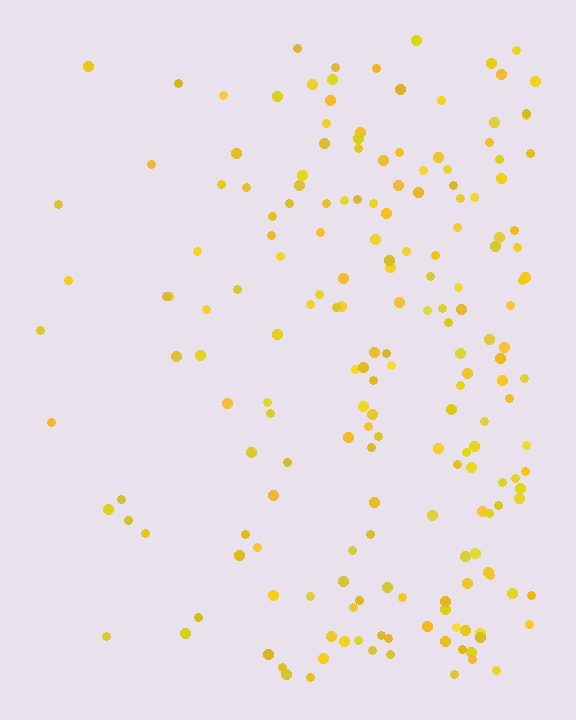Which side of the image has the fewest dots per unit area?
The left.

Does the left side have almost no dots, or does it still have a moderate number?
Still a moderate number, just noticeably fewer than the right.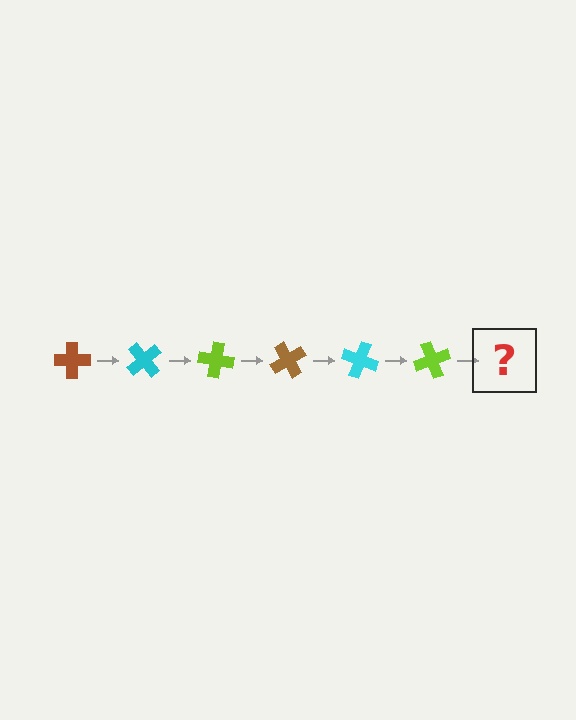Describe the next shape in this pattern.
It should be a brown cross, rotated 300 degrees from the start.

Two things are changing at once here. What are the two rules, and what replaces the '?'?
The two rules are that it rotates 50 degrees each step and the color cycles through brown, cyan, and lime. The '?' should be a brown cross, rotated 300 degrees from the start.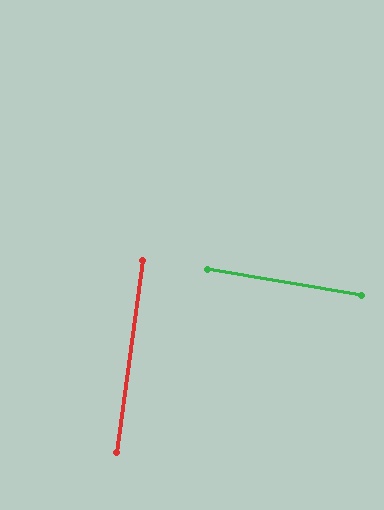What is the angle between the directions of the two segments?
Approximately 88 degrees.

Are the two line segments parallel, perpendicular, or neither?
Perpendicular — they meet at approximately 88°.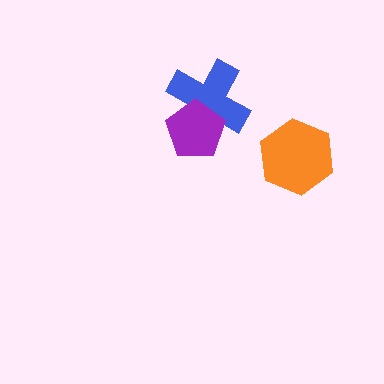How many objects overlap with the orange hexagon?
0 objects overlap with the orange hexagon.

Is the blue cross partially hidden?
Yes, it is partially covered by another shape.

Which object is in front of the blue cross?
The purple pentagon is in front of the blue cross.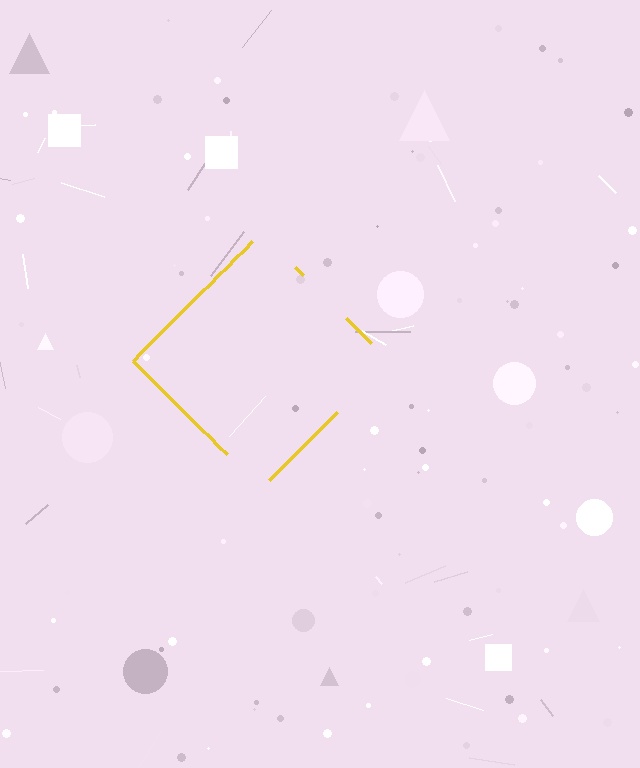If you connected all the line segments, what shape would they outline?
They would outline a diamond.